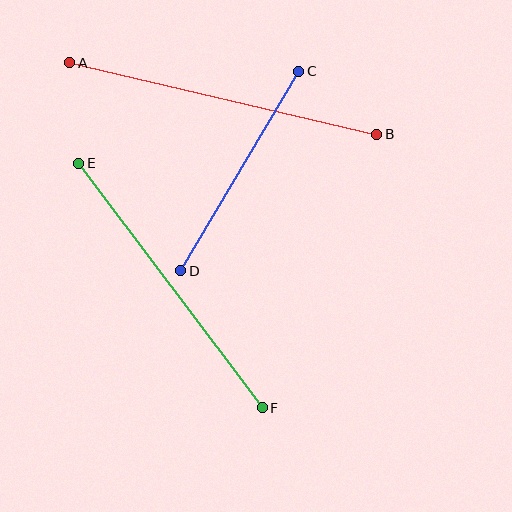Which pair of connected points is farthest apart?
Points A and B are farthest apart.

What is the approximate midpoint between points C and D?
The midpoint is at approximately (240, 171) pixels.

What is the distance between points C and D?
The distance is approximately 232 pixels.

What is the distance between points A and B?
The distance is approximately 315 pixels.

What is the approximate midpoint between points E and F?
The midpoint is at approximately (171, 286) pixels.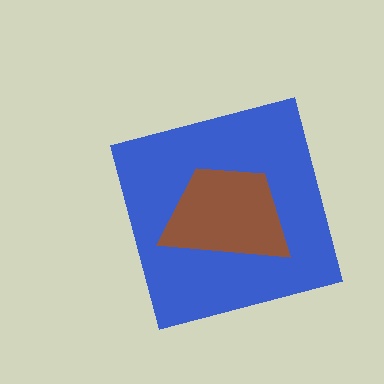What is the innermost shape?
The brown trapezoid.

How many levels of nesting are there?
2.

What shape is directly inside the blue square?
The brown trapezoid.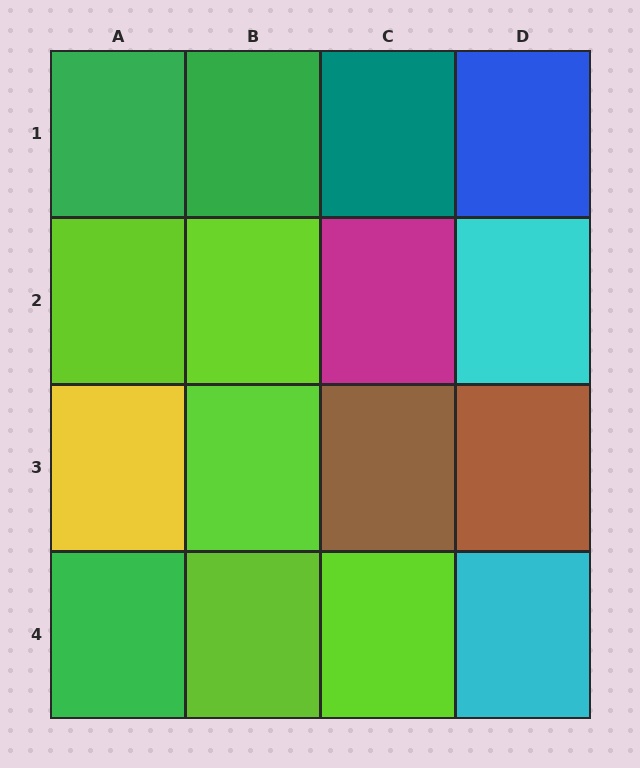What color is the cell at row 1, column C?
Teal.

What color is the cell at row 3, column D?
Brown.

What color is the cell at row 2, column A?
Lime.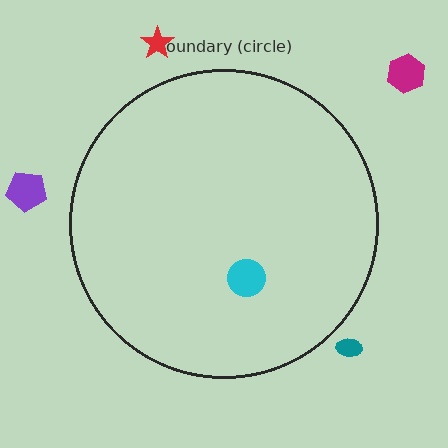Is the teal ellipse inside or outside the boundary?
Outside.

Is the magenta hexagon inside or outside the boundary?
Outside.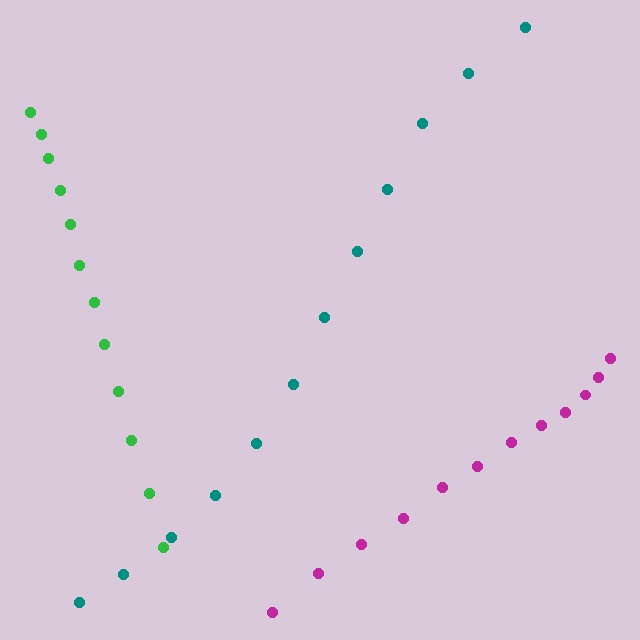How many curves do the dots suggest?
There are 3 distinct paths.